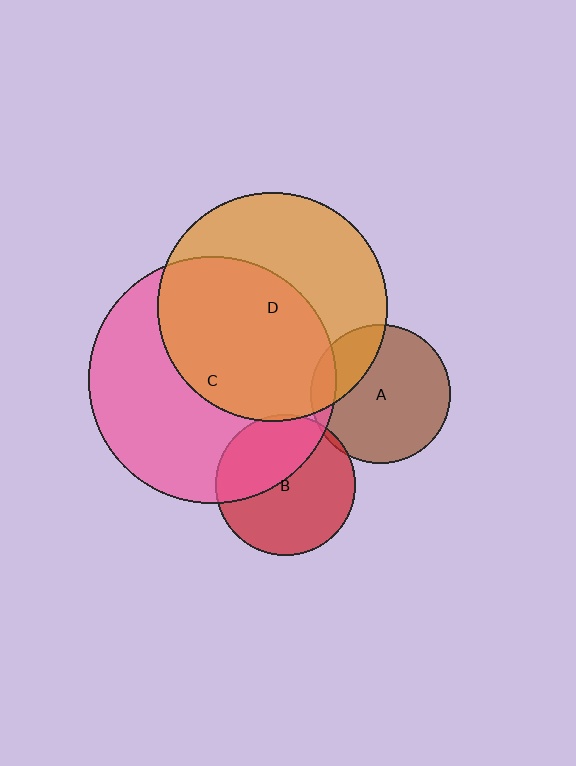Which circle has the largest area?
Circle C (pink).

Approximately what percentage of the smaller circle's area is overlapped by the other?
Approximately 55%.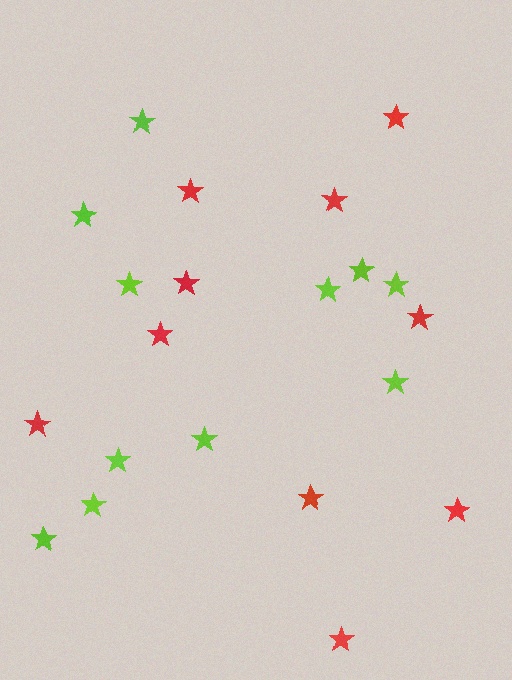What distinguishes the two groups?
There are 2 groups: one group of red stars (10) and one group of lime stars (11).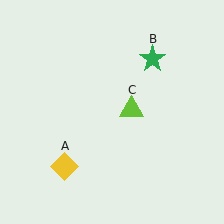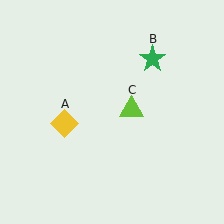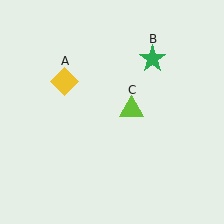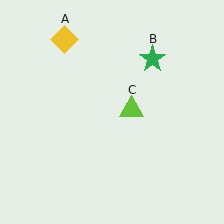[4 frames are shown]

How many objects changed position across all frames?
1 object changed position: yellow diamond (object A).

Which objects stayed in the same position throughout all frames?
Green star (object B) and lime triangle (object C) remained stationary.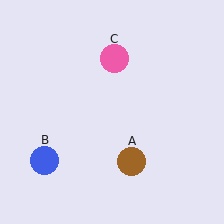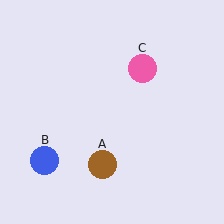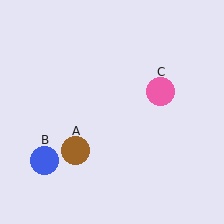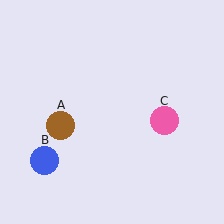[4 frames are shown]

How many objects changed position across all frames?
2 objects changed position: brown circle (object A), pink circle (object C).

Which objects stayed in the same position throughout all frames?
Blue circle (object B) remained stationary.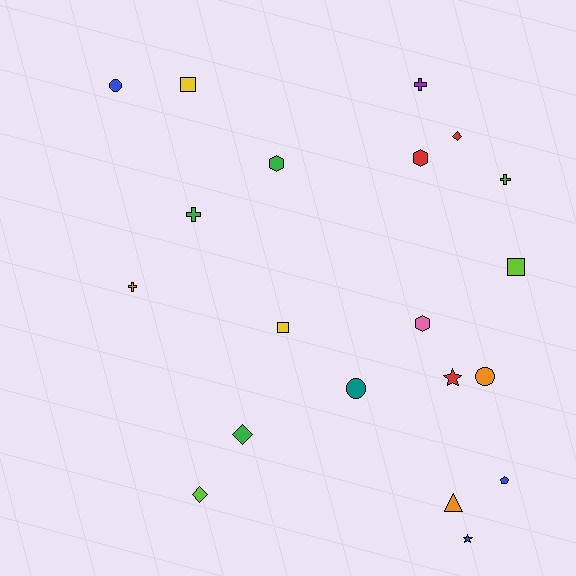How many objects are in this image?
There are 20 objects.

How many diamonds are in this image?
There are 3 diamonds.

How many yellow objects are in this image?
There are 2 yellow objects.